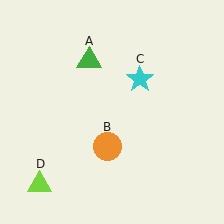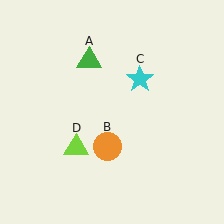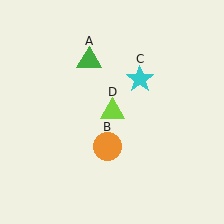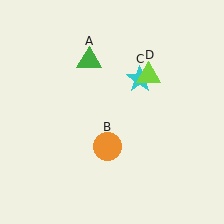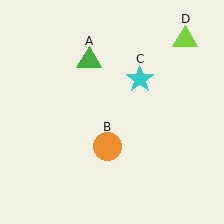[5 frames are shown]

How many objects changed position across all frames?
1 object changed position: lime triangle (object D).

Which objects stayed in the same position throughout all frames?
Green triangle (object A) and orange circle (object B) and cyan star (object C) remained stationary.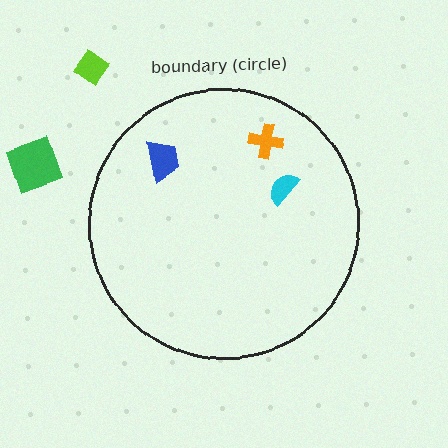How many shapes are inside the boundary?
3 inside, 2 outside.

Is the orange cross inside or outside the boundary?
Inside.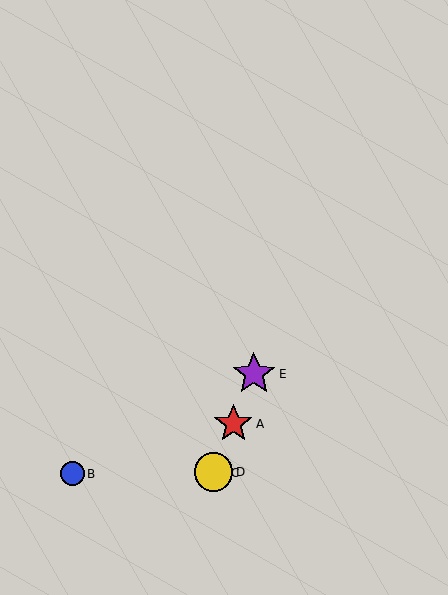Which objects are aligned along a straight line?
Objects A, C, D, E are aligned along a straight line.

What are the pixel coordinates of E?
Object E is at (254, 374).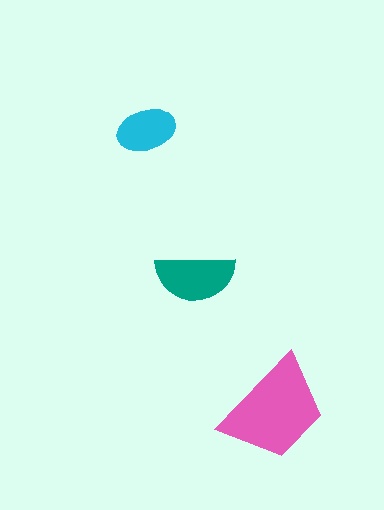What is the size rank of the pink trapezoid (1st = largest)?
1st.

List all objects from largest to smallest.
The pink trapezoid, the teal semicircle, the cyan ellipse.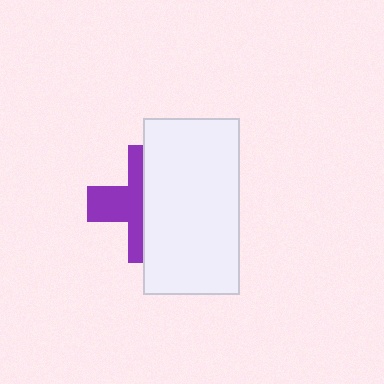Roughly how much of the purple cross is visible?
About half of it is visible (roughly 46%).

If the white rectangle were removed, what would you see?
You would see the complete purple cross.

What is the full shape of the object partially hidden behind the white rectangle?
The partially hidden object is a purple cross.